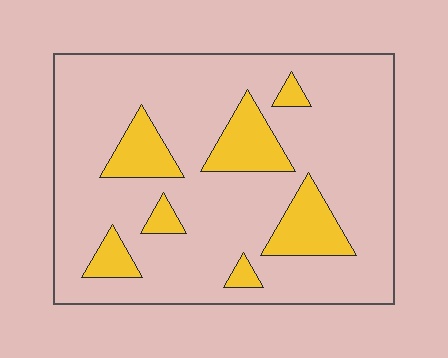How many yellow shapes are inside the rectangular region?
7.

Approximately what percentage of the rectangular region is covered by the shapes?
Approximately 20%.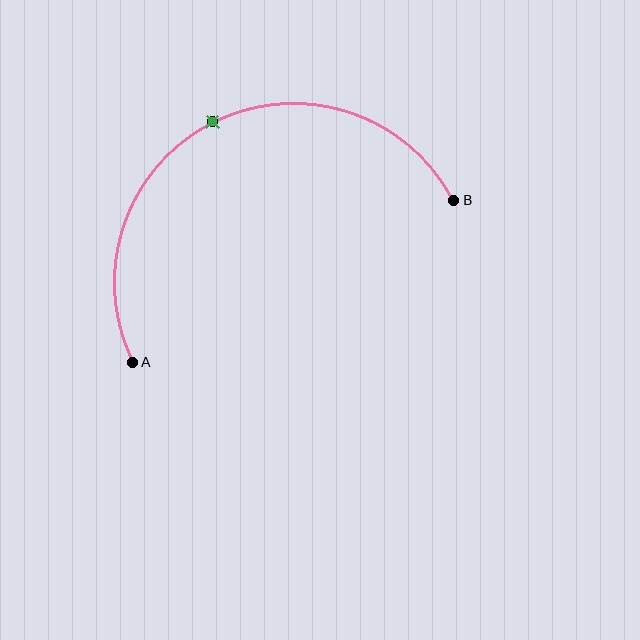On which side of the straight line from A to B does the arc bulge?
The arc bulges above the straight line connecting A and B.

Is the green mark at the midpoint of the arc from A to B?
Yes. The green mark lies on the arc at equal arc-length from both A and B — it is the arc midpoint.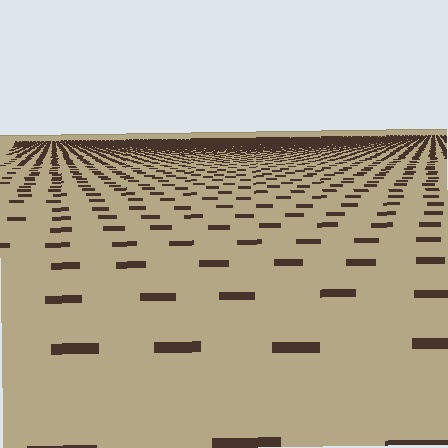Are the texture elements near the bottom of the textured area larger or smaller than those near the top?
Larger. Near the bottom, elements are closer to the viewer and appear at a bigger on-screen size.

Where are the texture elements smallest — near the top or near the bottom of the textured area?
Near the top.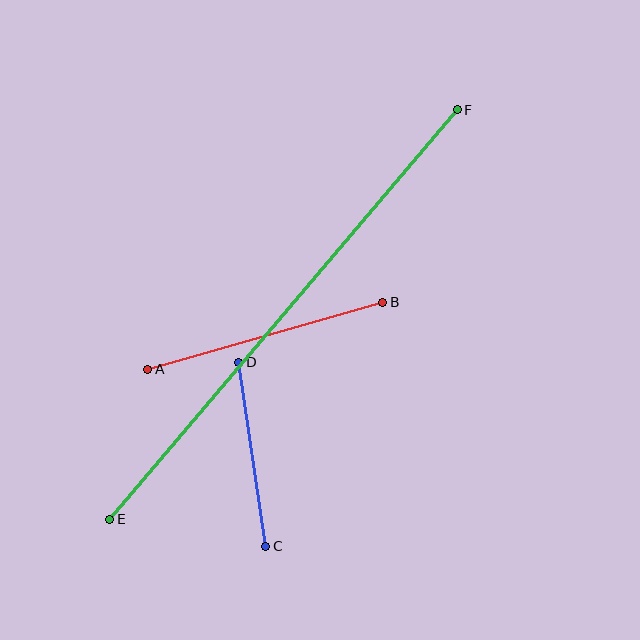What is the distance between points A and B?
The distance is approximately 244 pixels.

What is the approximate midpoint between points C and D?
The midpoint is at approximately (252, 454) pixels.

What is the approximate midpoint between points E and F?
The midpoint is at approximately (284, 315) pixels.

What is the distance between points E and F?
The distance is approximately 537 pixels.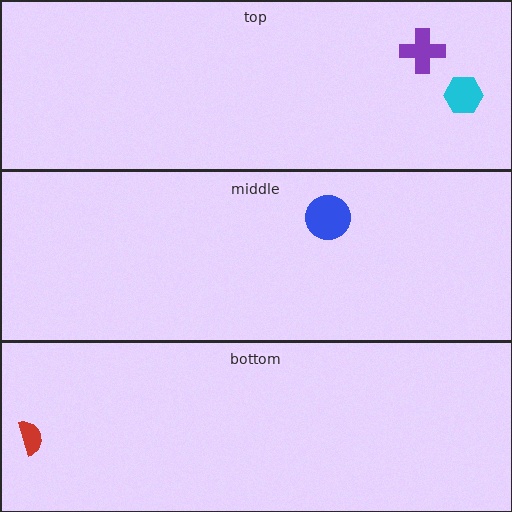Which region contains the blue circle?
The middle region.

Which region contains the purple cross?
The top region.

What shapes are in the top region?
The cyan hexagon, the purple cross.